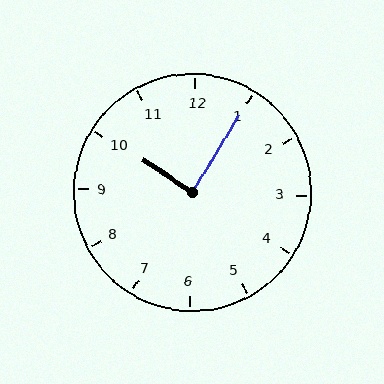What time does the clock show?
10:05.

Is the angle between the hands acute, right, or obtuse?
It is right.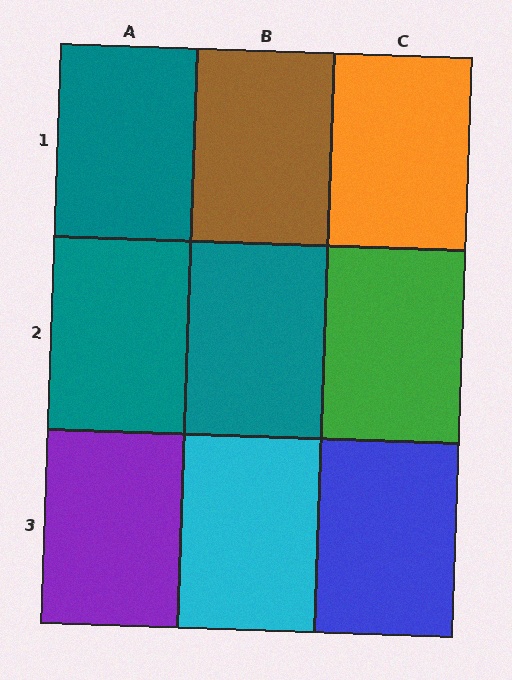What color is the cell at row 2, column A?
Teal.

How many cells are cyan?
1 cell is cyan.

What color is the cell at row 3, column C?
Blue.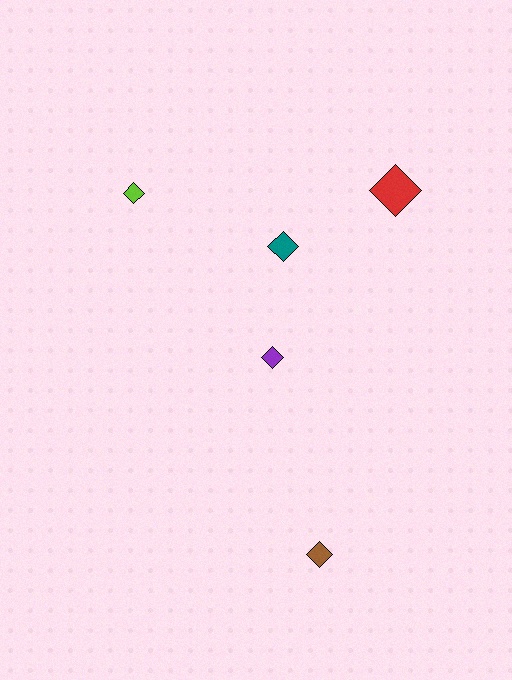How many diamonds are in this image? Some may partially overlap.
There are 5 diamonds.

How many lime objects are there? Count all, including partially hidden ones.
There is 1 lime object.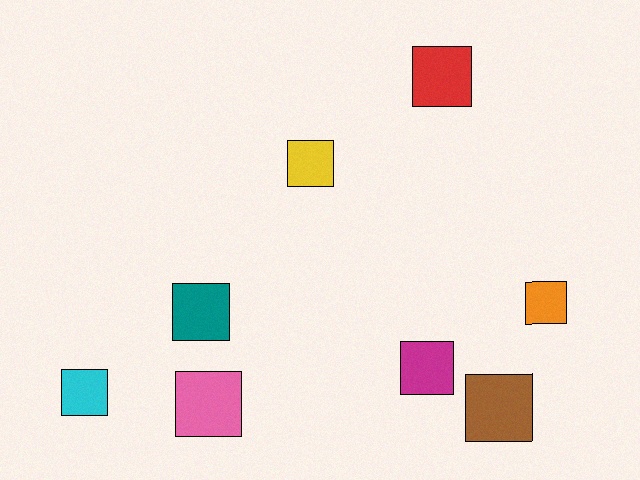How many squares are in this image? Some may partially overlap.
There are 8 squares.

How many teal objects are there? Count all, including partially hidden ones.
There is 1 teal object.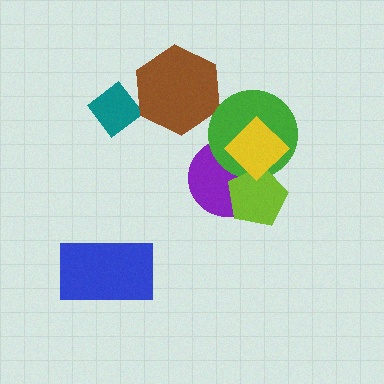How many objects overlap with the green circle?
3 objects overlap with the green circle.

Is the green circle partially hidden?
Yes, it is partially covered by another shape.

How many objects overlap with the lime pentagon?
3 objects overlap with the lime pentagon.